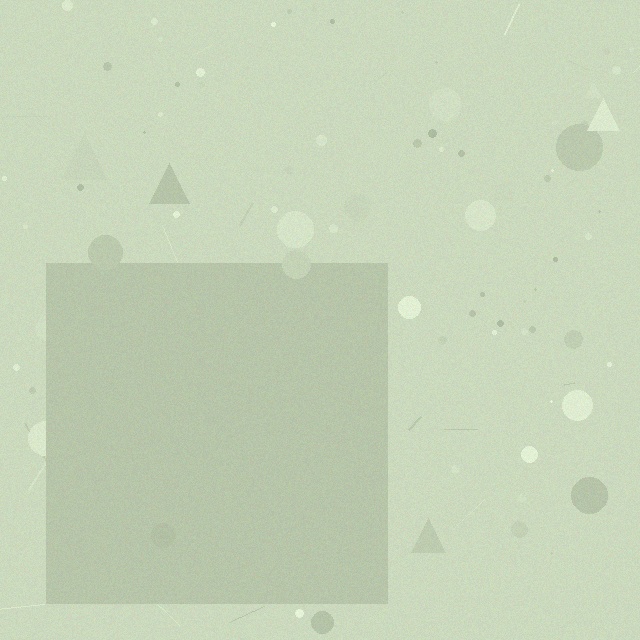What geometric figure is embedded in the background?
A square is embedded in the background.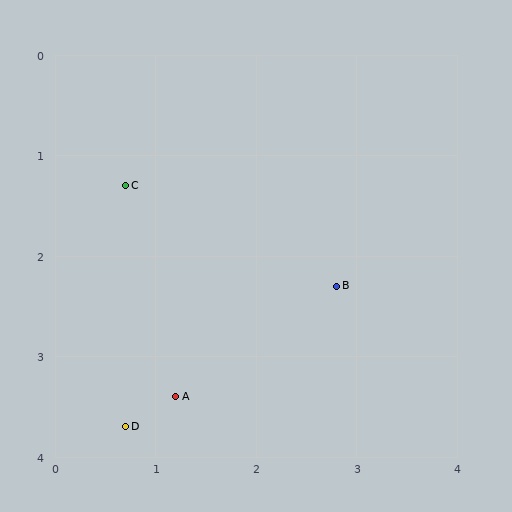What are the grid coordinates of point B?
Point B is at approximately (2.8, 2.3).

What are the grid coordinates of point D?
Point D is at approximately (0.7, 3.7).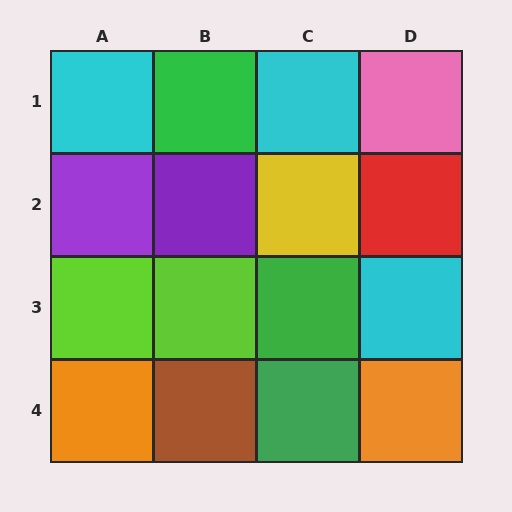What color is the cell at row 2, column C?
Yellow.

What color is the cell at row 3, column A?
Lime.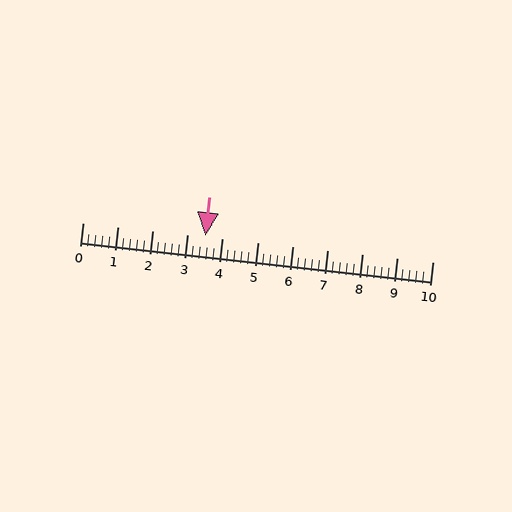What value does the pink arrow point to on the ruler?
The pink arrow points to approximately 3.5.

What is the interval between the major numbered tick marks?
The major tick marks are spaced 1 units apart.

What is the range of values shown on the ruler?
The ruler shows values from 0 to 10.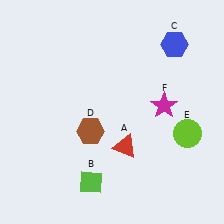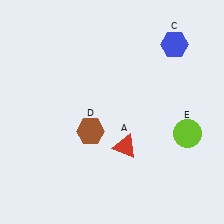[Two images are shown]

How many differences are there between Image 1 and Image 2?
There are 2 differences between the two images.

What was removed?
The magenta star (F), the lime diamond (B) were removed in Image 2.